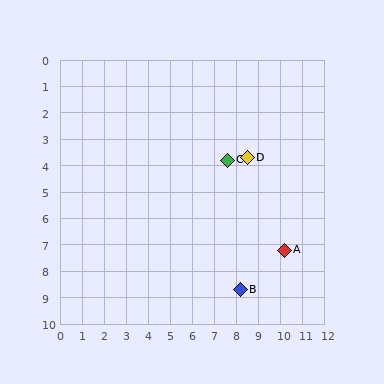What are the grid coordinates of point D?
Point D is at approximately (8.5, 3.7).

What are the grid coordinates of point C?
Point C is at approximately (7.6, 3.8).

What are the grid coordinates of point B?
Point B is at approximately (8.2, 8.7).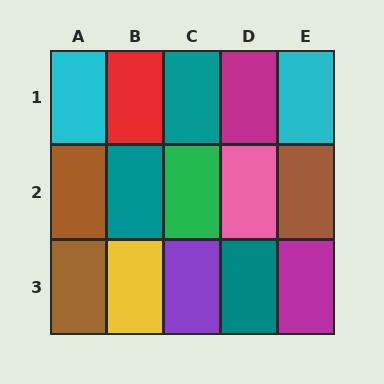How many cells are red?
1 cell is red.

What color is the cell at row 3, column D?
Teal.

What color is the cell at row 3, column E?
Magenta.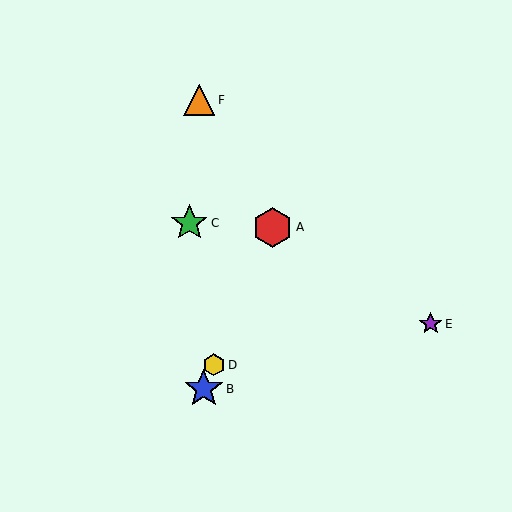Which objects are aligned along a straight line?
Objects A, B, D are aligned along a straight line.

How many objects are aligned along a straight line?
3 objects (A, B, D) are aligned along a straight line.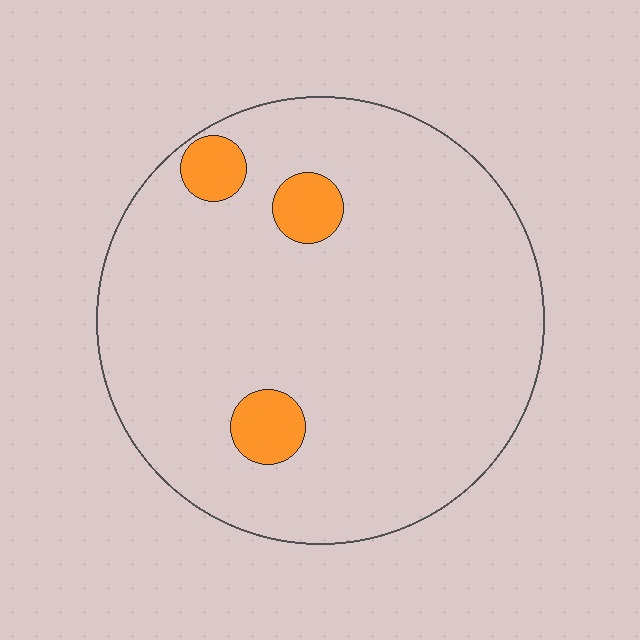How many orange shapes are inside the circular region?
3.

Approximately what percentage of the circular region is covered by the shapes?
Approximately 10%.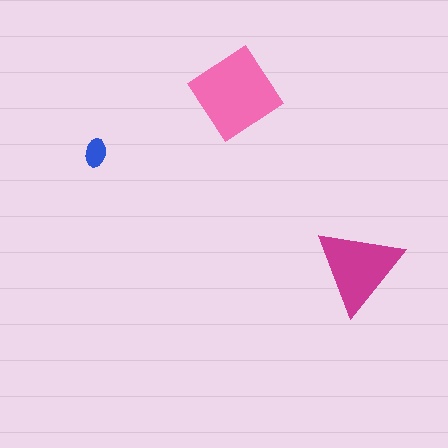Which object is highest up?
The pink diamond is topmost.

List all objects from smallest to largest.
The blue ellipse, the magenta triangle, the pink diamond.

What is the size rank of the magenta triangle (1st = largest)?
2nd.